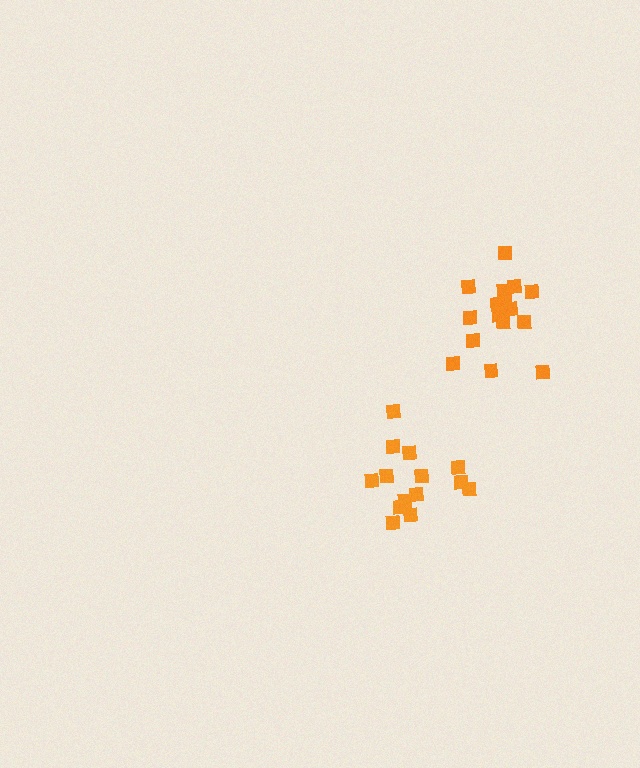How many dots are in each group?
Group 1: 16 dots, Group 2: 14 dots (30 total).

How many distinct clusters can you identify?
There are 2 distinct clusters.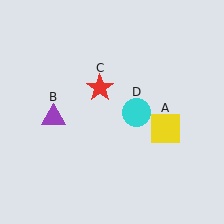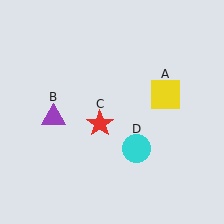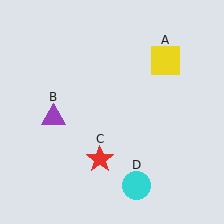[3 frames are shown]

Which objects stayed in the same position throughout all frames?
Purple triangle (object B) remained stationary.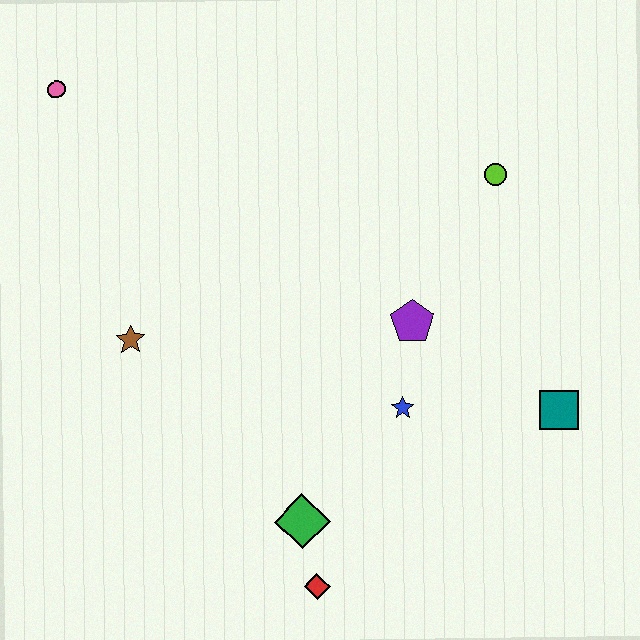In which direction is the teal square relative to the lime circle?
The teal square is below the lime circle.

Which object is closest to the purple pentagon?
The blue star is closest to the purple pentagon.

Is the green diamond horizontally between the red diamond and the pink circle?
Yes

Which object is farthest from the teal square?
The pink circle is farthest from the teal square.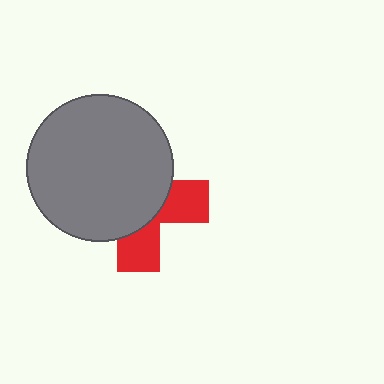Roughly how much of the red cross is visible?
A small part of it is visible (roughly 36%).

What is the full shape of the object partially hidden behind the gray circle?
The partially hidden object is a red cross.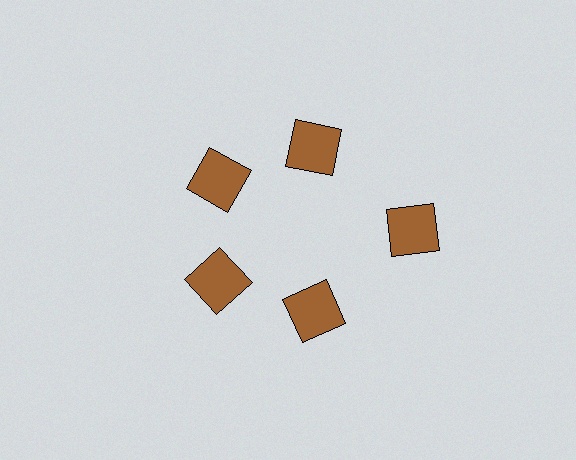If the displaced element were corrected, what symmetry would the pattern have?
It would have 5-fold rotational symmetry — the pattern would map onto itself every 72 degrees.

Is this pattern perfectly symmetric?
No. The 5 brown squares are arranged in a ring, but one element near the 3 o'clock position is pushed outward from the center, breaking the 5-fold rotational symmetry.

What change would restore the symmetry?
The symmetry would be restored by moving it inward, back onto the ring so that all 5 squares sit at equal angles and equal distance from the center.